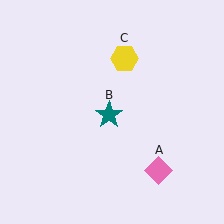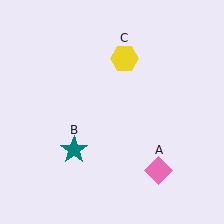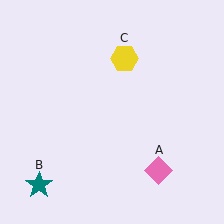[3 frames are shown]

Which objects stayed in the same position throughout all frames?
Pink diamond (object A) and yellow hexagon (object C) remained stationary.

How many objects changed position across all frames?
1 object changed position: teal star (object B).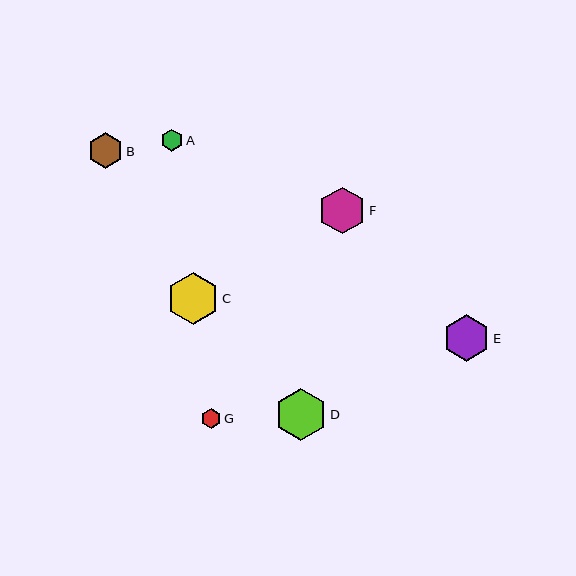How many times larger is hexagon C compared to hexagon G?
Hexagon C is approximately 2.7 times the size of hexagon G.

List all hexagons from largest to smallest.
From largest to smallest: D, C, F, E, B, A, G.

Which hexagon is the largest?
Hexagon D is the largest with a size of approximately 52 pixels.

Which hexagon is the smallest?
Hexagon G is the smallest with a size of approximately 19 pixels.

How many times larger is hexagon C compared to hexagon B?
Hexagon C is approximately 1.5 times the size of hexagon B.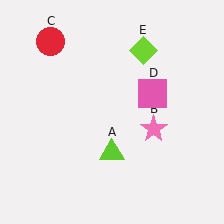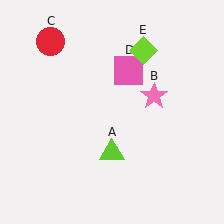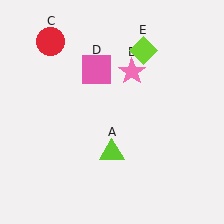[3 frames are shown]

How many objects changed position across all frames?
2 objects changed position: pink star (object B), pink square (object D).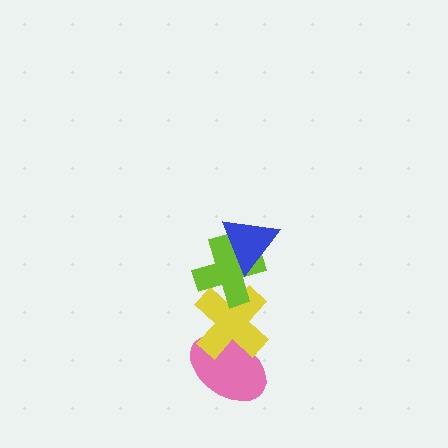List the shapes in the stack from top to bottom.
From top to bottom: the blue triangle, the lime cross, the yellow cross, the pink ellipse.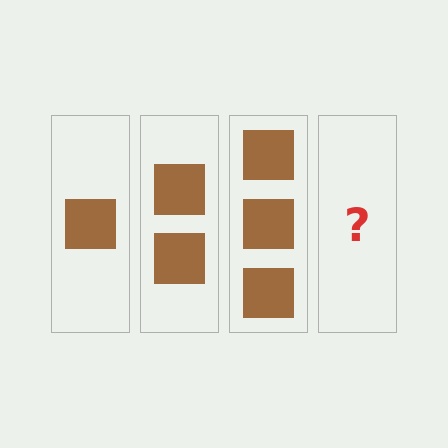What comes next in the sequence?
The next element should be 4 squares.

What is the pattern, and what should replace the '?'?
The pattern is that each step adds one more square. The '?' should be 4 squares.